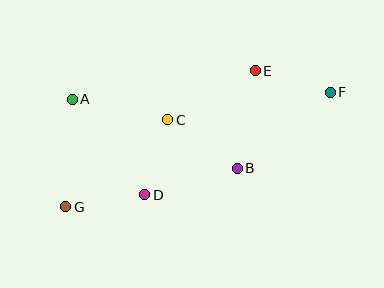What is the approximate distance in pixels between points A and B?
The distance between A and B is approximately 179 pixels.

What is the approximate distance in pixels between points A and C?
The distance between A and C is approximately 98 pixels.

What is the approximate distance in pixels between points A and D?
The distance between A and D is approximately 120 pixels.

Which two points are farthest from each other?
Points F and G are farthest from each other.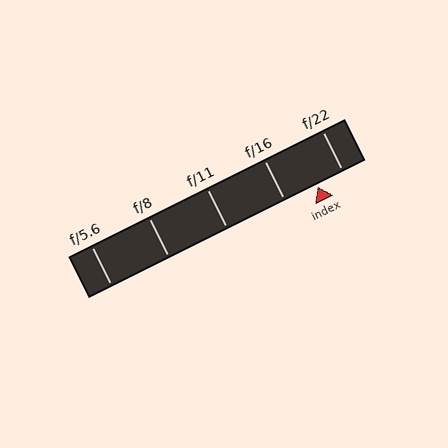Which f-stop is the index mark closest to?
The index mark is closest to f/22.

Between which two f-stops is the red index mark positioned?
The index mark is between f/16 and f/22.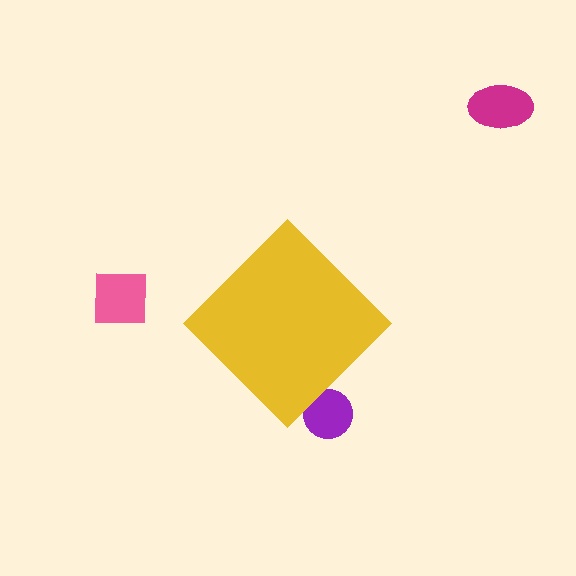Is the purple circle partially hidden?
Yes, the purple circle is partially hidden behind the yellow diamond.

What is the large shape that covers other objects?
A yellow diamond.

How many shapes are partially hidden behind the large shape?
1 shape is partially hidden.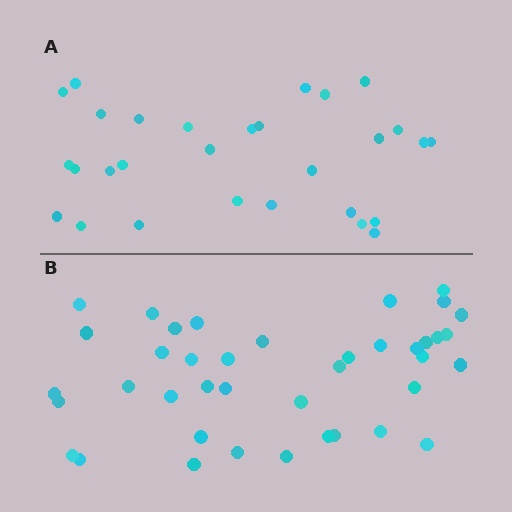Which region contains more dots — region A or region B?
Region B (the bottom region) has more dots.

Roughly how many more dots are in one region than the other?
Region B has roughly 12 or so more dots than region A.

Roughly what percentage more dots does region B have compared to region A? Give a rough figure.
About 40% more.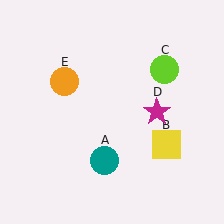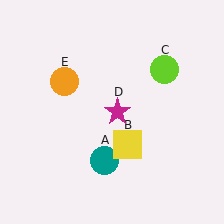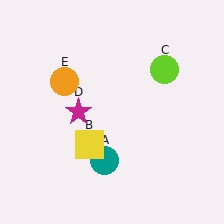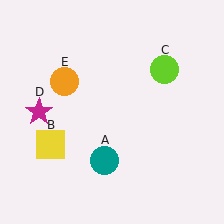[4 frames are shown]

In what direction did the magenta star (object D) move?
The magenta star (object D) moved left.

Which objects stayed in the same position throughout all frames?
Teal circle (object A) and lime circle (object C) and orange circle (object E) remained stationary.